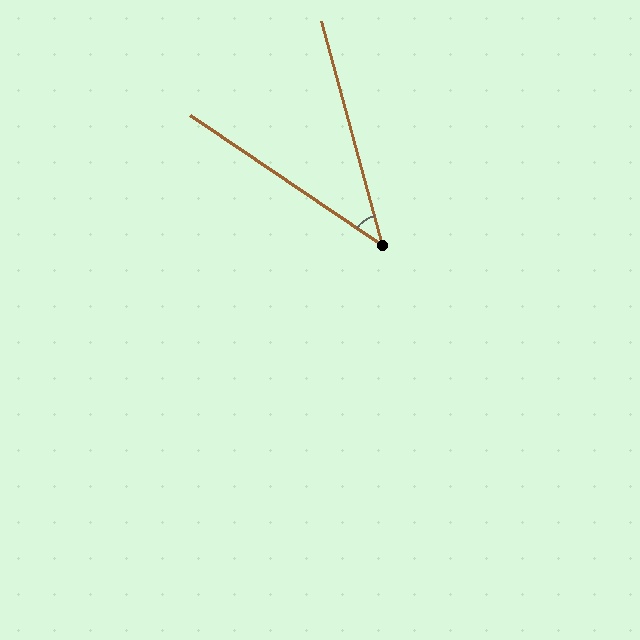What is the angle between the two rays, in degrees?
Approximately 41 degrees.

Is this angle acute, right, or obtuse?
It is acute.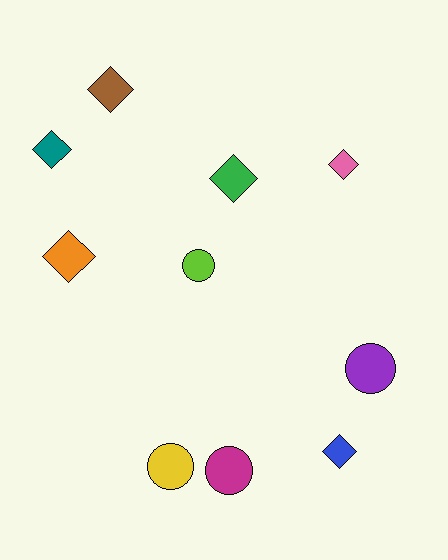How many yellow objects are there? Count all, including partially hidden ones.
There is 1 yellow object.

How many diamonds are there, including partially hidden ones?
There are 6 diamonds.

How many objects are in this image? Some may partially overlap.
There are 10 objects.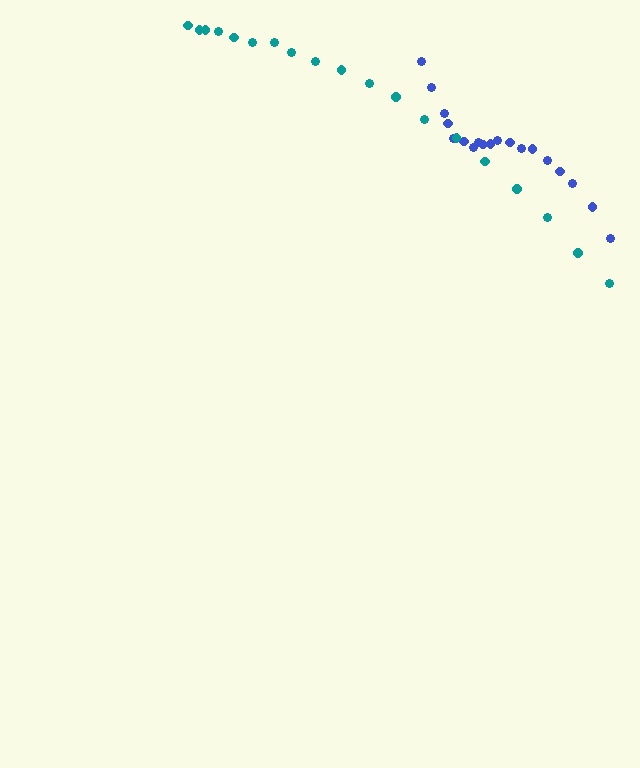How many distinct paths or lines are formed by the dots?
There are 2 distinct paths.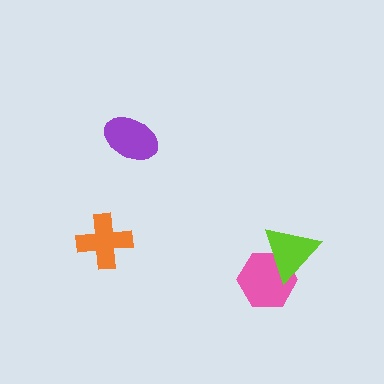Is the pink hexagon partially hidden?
Yes, it is partially covered by another shape.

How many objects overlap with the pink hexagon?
1 object overlaps with the pink hexagon.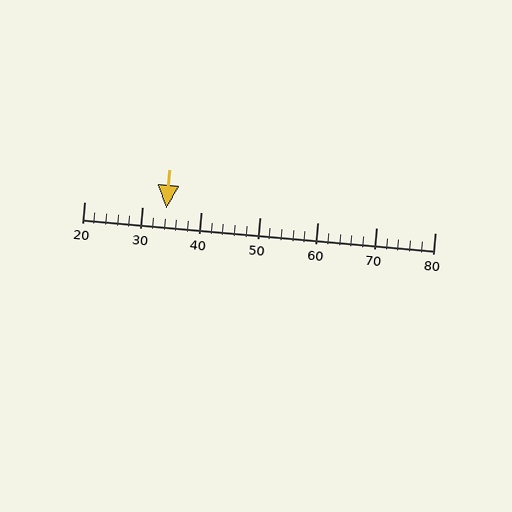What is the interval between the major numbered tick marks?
The major tick marks are spaced 10 units apart.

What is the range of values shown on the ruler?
The ruler shows values from 20 to 80.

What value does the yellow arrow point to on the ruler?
The yellow arrow points to approximately 34.